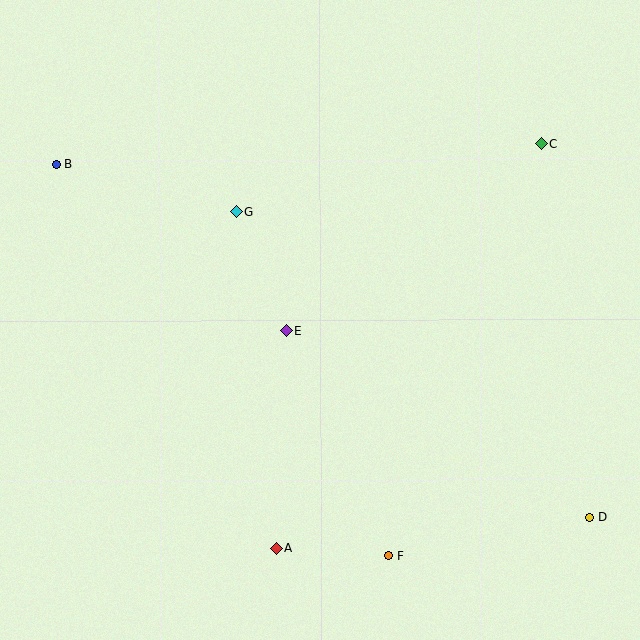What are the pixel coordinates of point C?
Point C is at (541, 144).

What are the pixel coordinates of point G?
Point G is at (236, 212).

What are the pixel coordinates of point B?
Point B is at (57, 164).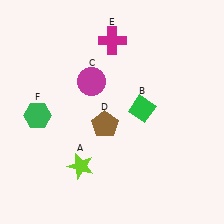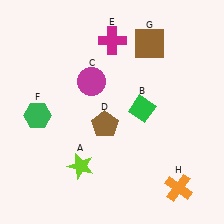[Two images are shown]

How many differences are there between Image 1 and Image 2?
There are 2 differences between the two images.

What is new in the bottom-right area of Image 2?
An orange cross (H) was added in the bottom-right area of Image 2.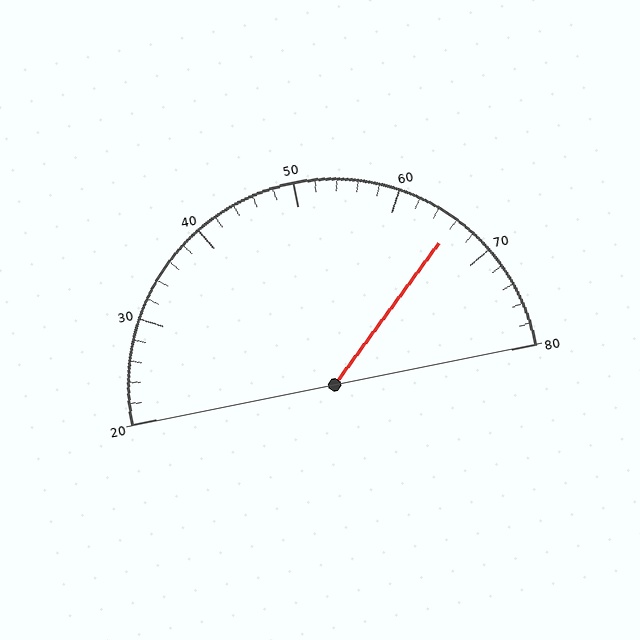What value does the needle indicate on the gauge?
The needle indicates approximately 66.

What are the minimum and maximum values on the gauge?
The gauge ranges from 20 to 80.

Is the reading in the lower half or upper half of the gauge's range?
The reading is in the upper half of the range (20 to 80).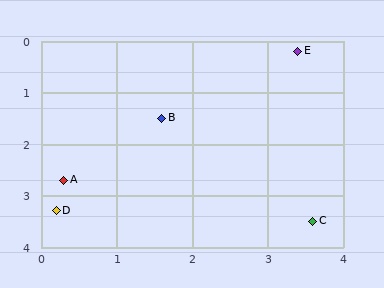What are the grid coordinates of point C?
Point C is at approximately (3.6, 3.5).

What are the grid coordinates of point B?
Point B is at approximately (1.6, 1.5).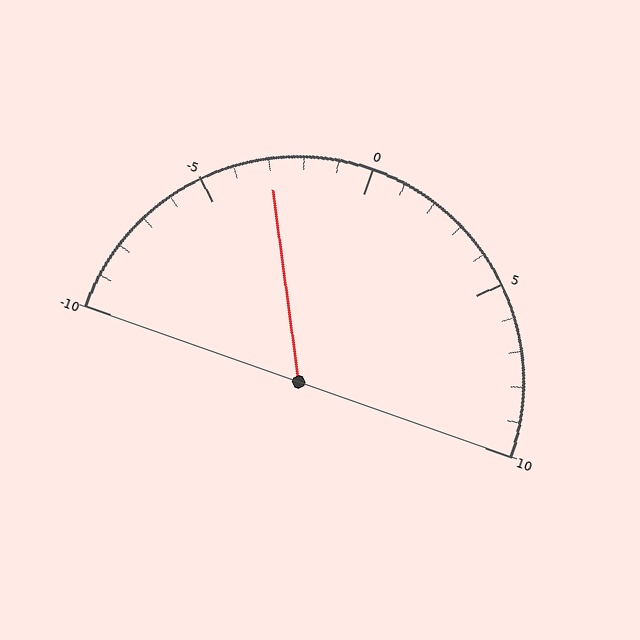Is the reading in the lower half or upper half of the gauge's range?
The reading is in the lower half of the range (-10 to 10).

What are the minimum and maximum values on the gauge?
The gauge ranges from -10 to 10.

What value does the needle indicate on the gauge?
The needle indicates approximately -3.